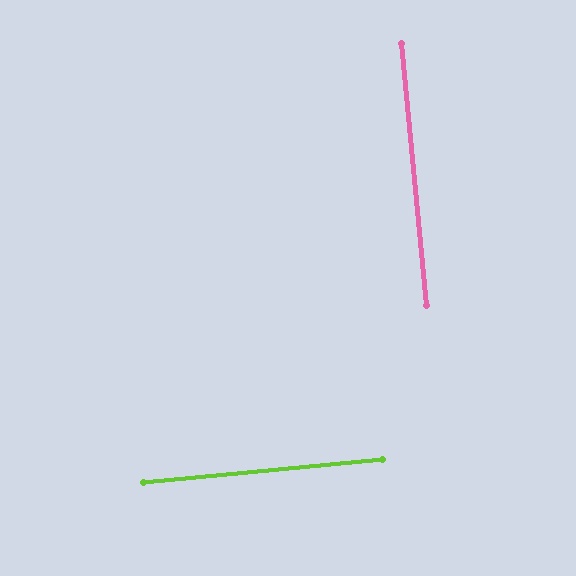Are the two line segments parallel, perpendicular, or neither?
Perpendicular — they meet at approximately 90°.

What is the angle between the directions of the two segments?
Approximately 90 degrees.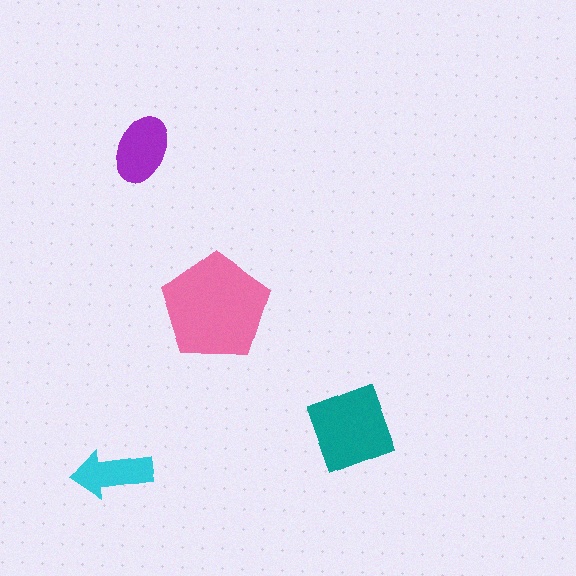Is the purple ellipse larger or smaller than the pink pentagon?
Smaller.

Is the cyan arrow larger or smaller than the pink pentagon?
Smaller.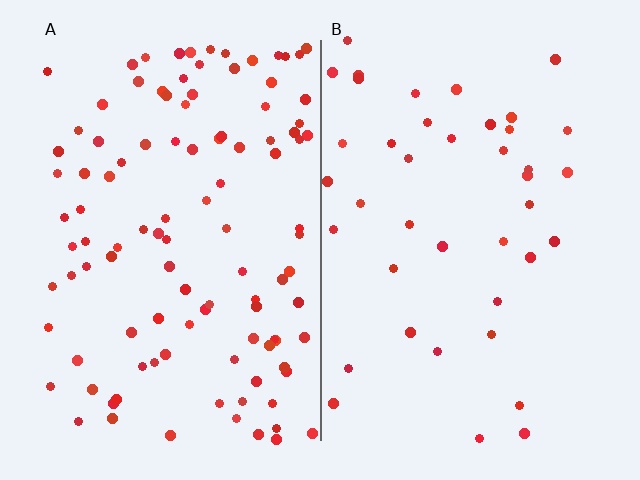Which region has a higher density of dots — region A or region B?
A (the left).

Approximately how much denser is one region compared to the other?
Approximately 2.6× — region A over region B.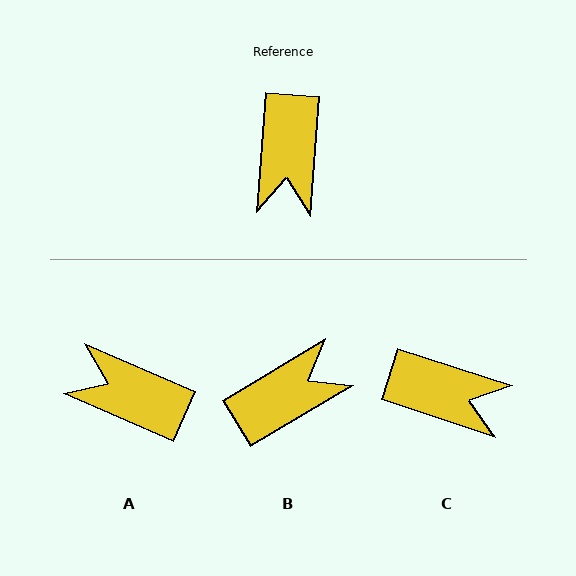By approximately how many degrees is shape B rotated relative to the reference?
Approximately 125 degrees counter-clockwise.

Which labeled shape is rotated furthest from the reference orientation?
B, about 125 degrees away.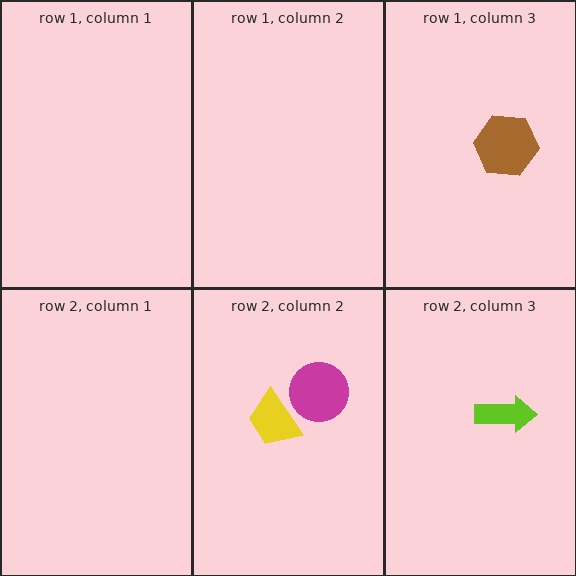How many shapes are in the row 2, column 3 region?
1.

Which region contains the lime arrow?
The row 2, column 3 region.